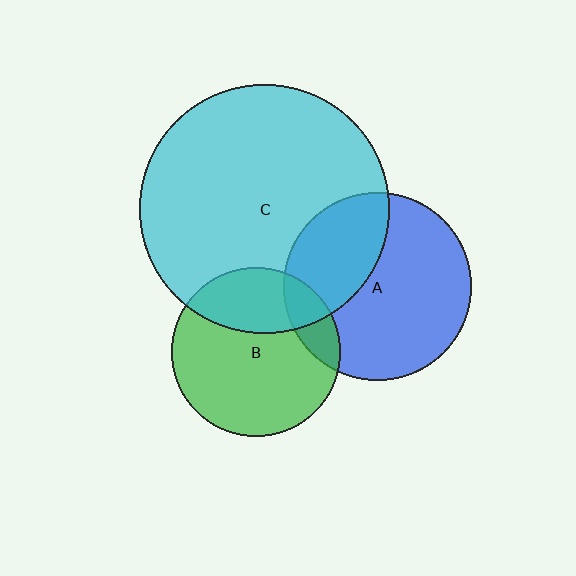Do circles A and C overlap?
Yes.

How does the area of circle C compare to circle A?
Approximately 1.8 times.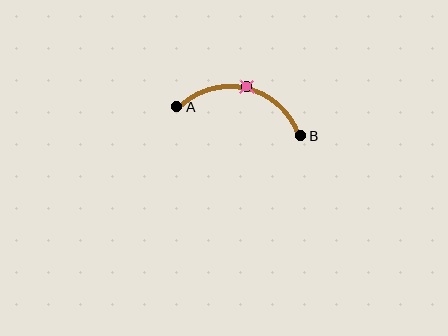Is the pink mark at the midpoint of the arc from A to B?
Yes. The pink mark lies on the arc at equal arc-length from both A and B — it is the arc midpoint.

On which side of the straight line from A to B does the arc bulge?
The arc bulges above the straight line connecting A and B.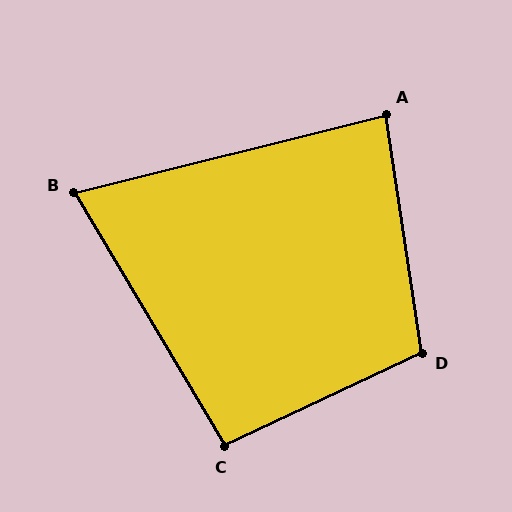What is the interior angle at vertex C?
Approximately 96 degrees (obtuse).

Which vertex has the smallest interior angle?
B, at approximately 73 degrees.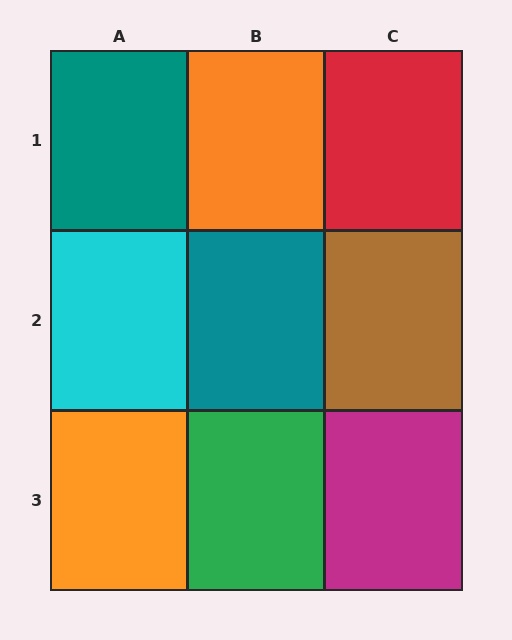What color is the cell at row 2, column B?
Teal.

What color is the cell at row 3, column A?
Orange.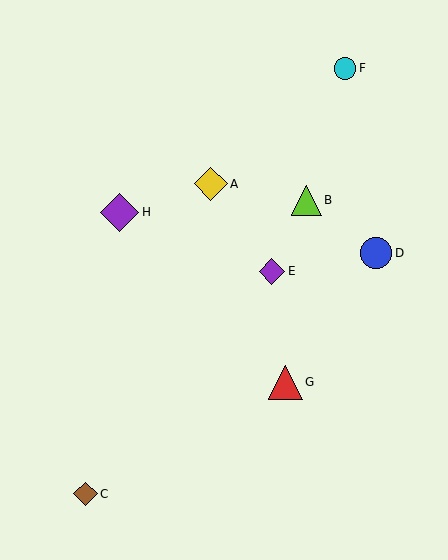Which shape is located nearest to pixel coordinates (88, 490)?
The brown diamond (labeled C) at (85, 494) is nearest to that location.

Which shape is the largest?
The purple diamond (labeled H) is the largest.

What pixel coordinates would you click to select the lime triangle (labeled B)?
Click at (306, 200) to select the lime triangle B.